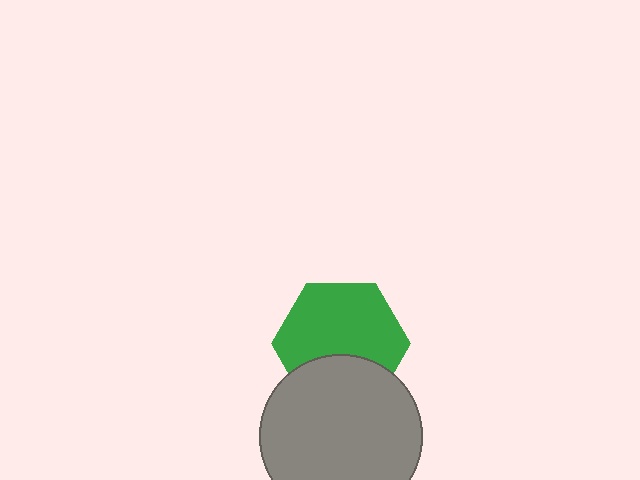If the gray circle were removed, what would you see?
You would see the complete green hexagon.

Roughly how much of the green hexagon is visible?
Most of it is visible (roughly 67%).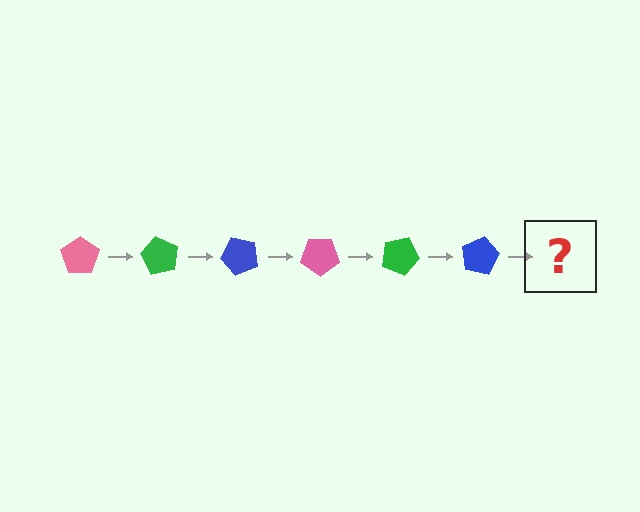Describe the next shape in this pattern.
It should be a pink pentagon, rotated 360 degrees from the start.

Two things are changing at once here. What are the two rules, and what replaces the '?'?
The two rules are that it rotates 60 degrees each step and the color cycles through pink, green, and blue. The '?' should be a pink pentagon, rotated 360 degrees from the start.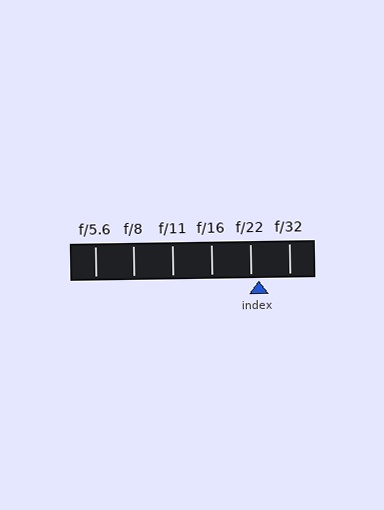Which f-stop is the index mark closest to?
The index mark is closest to f/22.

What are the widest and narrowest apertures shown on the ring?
The widest aperture shown is f/5.6 and the narrowest is f/32.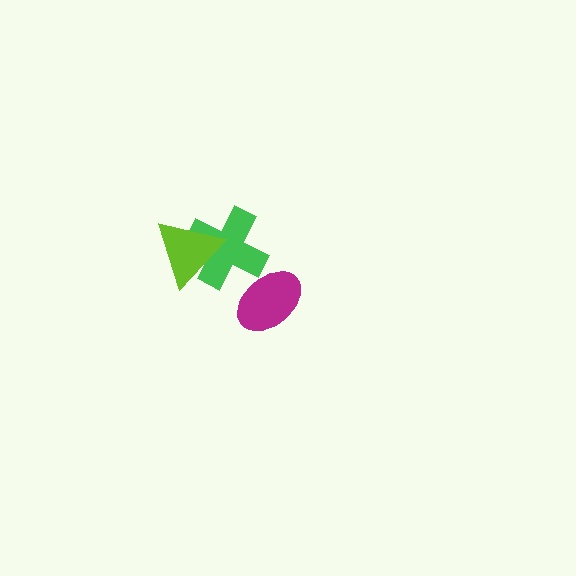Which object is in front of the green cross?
The lime triangle is in front of the green cross.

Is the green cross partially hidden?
Yes, it is partially covered by another shape.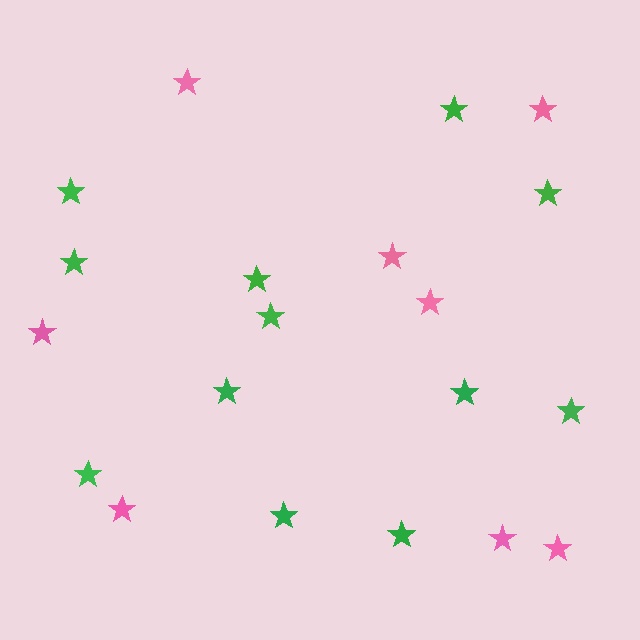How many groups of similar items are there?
There are 2 groups: one group of green stars (12) and one group of pink stars (8).